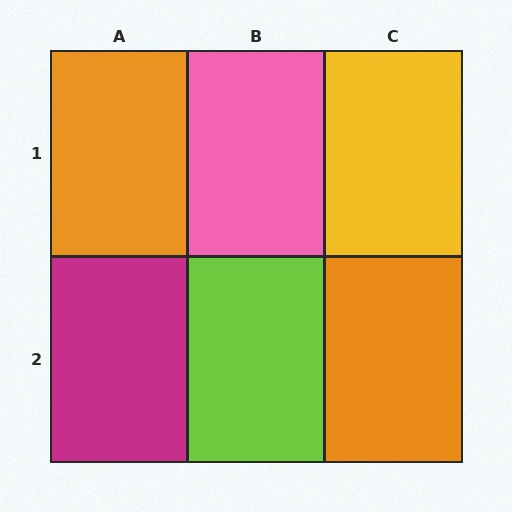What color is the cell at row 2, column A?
Magenta.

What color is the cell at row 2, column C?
Orange.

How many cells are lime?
1 cell is lime.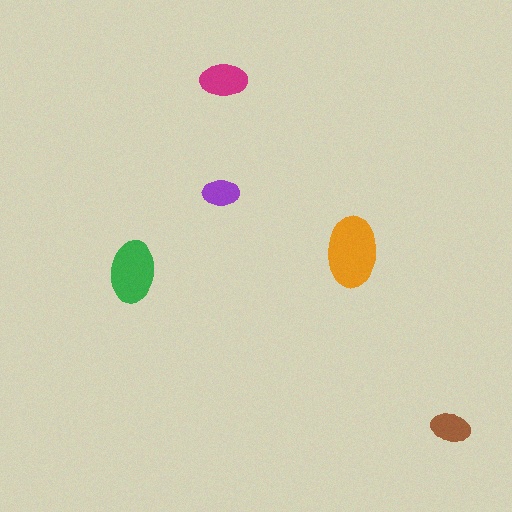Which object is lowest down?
The brown ellipse is bottommost.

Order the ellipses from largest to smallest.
the orange one, the green one, the magenta one, the brown one, the purple one.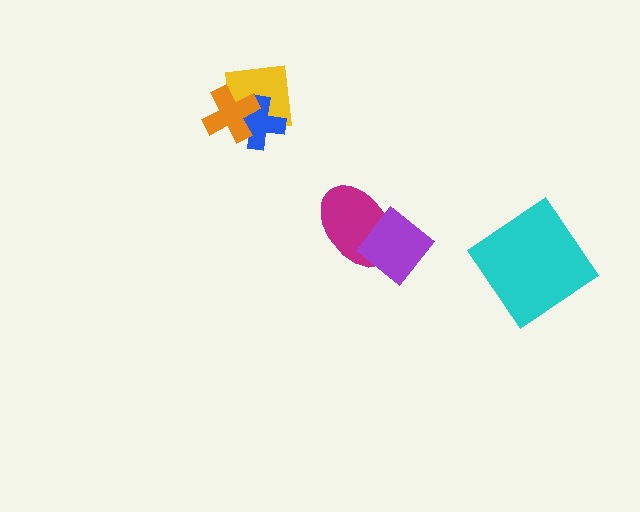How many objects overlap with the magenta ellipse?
1 object overlaps with the magenta ellipse.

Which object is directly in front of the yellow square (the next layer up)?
The blue cross is directly in front of the yellow square.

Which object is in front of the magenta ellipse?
The purple diamond is in front of the magenta ellipse.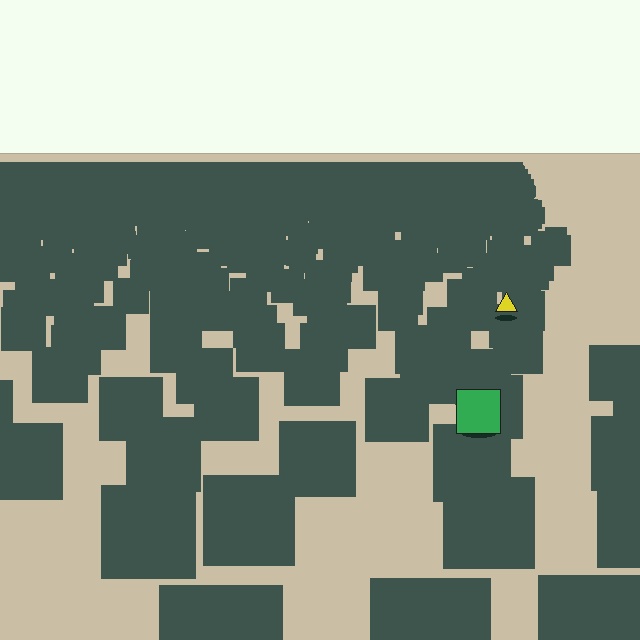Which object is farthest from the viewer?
The yellow triangle is farthest from the viewer. It appears smaller and the ground texture around it is denser.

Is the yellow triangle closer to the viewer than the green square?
No. The green square is closer — you can tell from the texture gradient: the ground texture is coarser near it.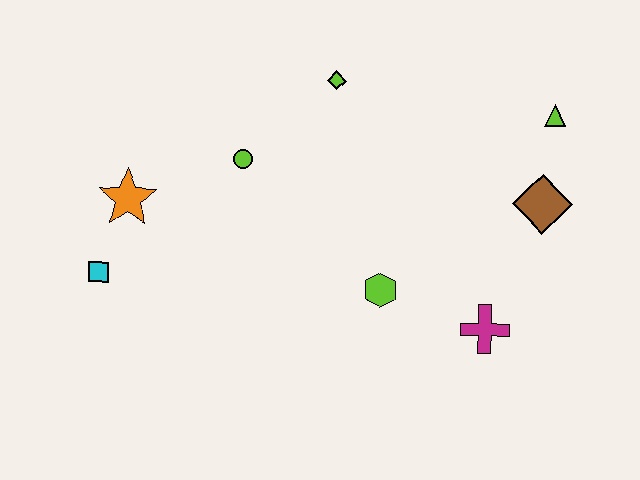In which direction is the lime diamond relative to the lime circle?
The lime diamond is to the right of the lime circle.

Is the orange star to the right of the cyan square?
Yes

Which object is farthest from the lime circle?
The lime triangle is farthest from the lime circle.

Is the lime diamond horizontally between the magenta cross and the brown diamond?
No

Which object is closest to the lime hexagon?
The magenta cross is closest to the lime hexagon.